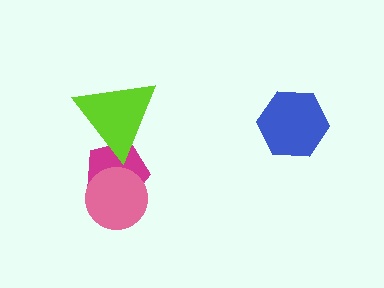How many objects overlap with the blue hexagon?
0 objects overlap with the blue hexagon.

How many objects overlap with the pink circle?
1 object overlaps with the pink circle.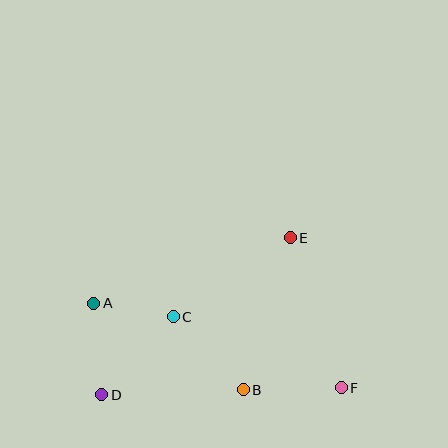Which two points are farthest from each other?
Points A and F are farthest from each other.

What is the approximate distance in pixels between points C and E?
The distance between C and E is approximately 141 pixels.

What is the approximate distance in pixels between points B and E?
The distance between B and E is approximately 159 pixels.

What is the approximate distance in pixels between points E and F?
The distance between E and F is approximately 158 pixels.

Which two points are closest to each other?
Points A and C are closest to each other.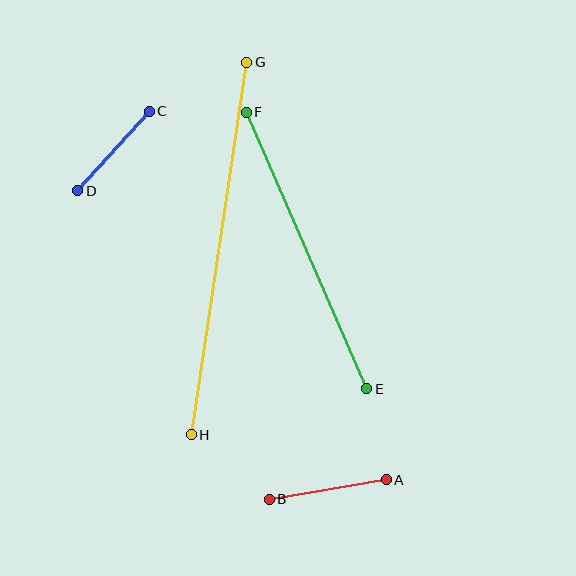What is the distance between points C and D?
The distance is approximately 107 pixels.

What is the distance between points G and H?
The distance is approximately 377 pixels.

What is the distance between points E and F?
The distance is approximately 302 pixels.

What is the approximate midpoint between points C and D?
The midpoint is at approximately (114, 151) pixels.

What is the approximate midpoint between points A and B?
The midpoint is at approximately (328, 490) pixels.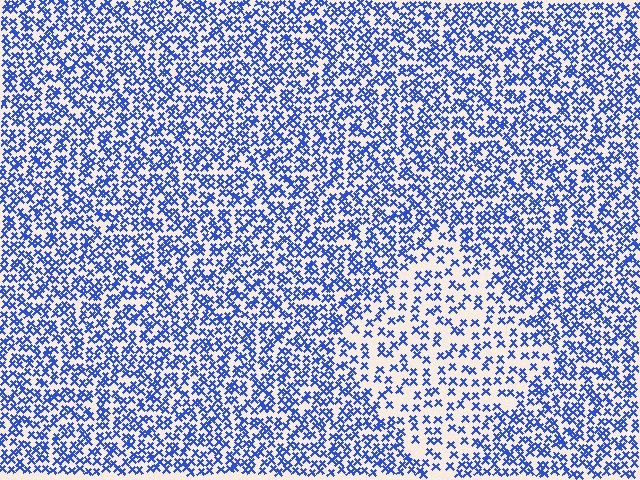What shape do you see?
I see a diamond.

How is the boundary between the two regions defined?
The boundary is defined by a change in element density (approximately 1.9x ratio). All elements are the same color, size, and shape.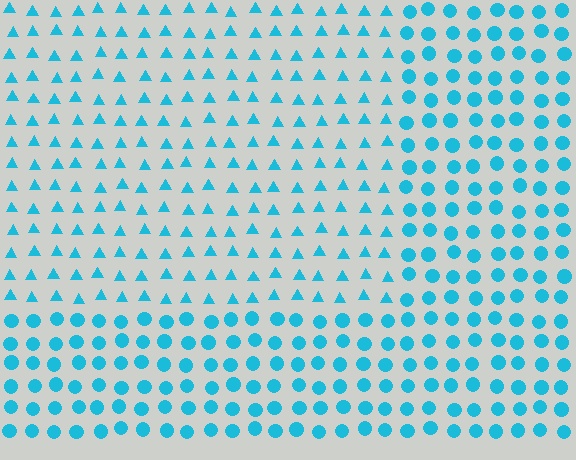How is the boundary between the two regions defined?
The boundary is defined by a change in element shape: triangles inside vs. circles outside. All elements share the same color and spacing.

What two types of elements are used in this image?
The image uses triangles inside the rectangle region and circles outside it.